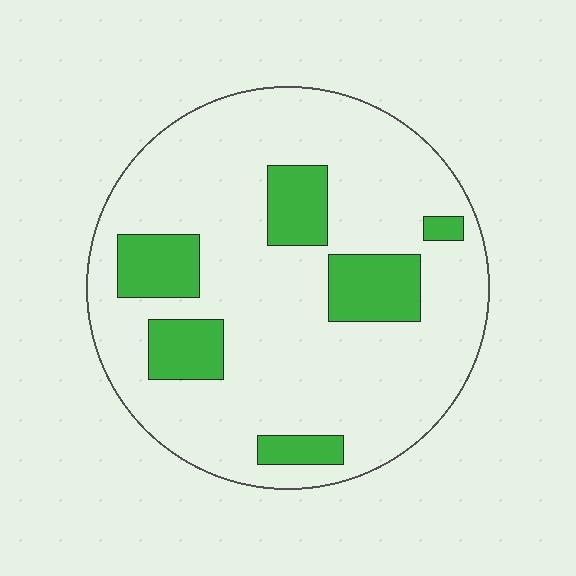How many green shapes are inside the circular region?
6.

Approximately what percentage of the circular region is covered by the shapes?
Approximately 20%.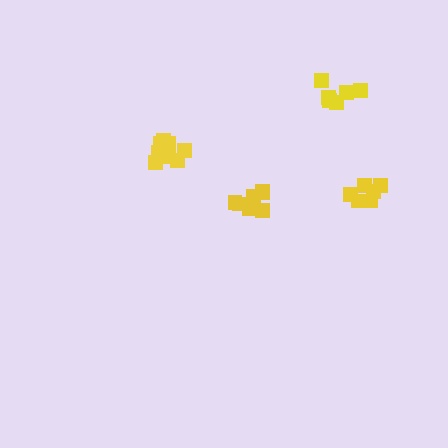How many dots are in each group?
Group 1: 6 dots, Group 2: 10 dots, Group 3: 7 dots, Group 4: 6 dots (29 total).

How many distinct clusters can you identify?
There are 4 distinct clusters.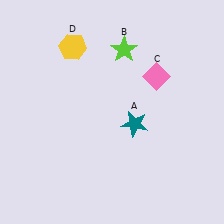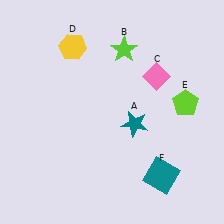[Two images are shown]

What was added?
A lime pentagon (E), a teal square (F) were added in Image 2.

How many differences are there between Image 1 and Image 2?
There are 2 differences between the two images.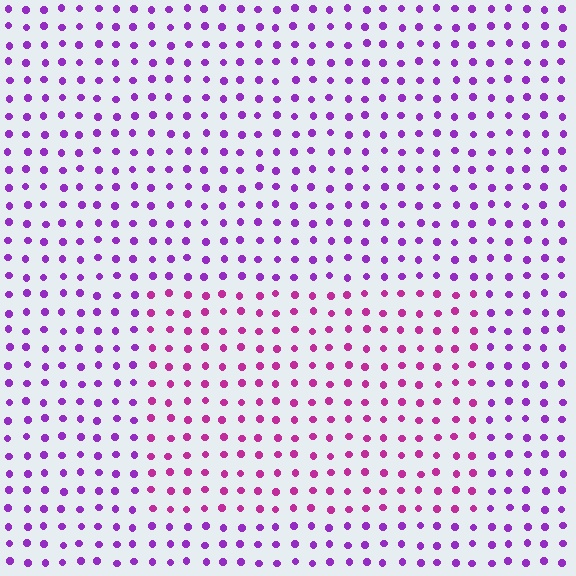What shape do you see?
I see a rectangle.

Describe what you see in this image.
The image is filled with small purple elements in a uniform arrangement. A rectangle-shaped region is visible where the elements are tinted to a slightly different hue, forming a subtle color boundary.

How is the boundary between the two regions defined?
The boundary is defined purely by a slight shift in hue (about 33 degrees). Spacing, size, and orientation are identical on both sides.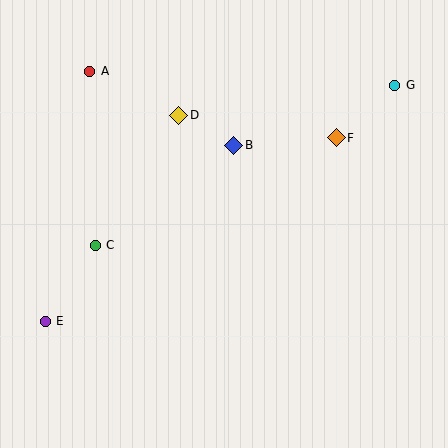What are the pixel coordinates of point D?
Point D is at (178, 115).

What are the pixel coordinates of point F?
Point F is at (336, 138).